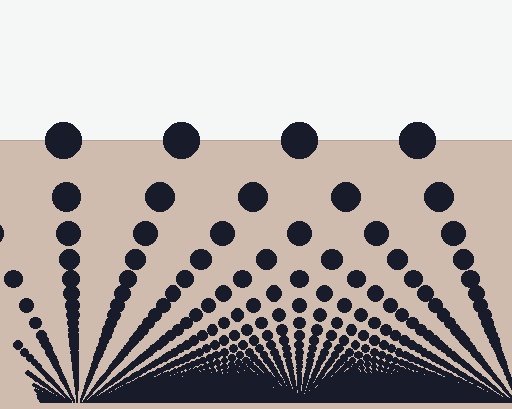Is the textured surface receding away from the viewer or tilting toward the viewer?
The surface appears to tilt toward the viewer. Texture elements get larger and sparser toward the top.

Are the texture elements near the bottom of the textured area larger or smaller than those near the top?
Smaller. The gradient is inverted — elements near the bottom are smaller and denser.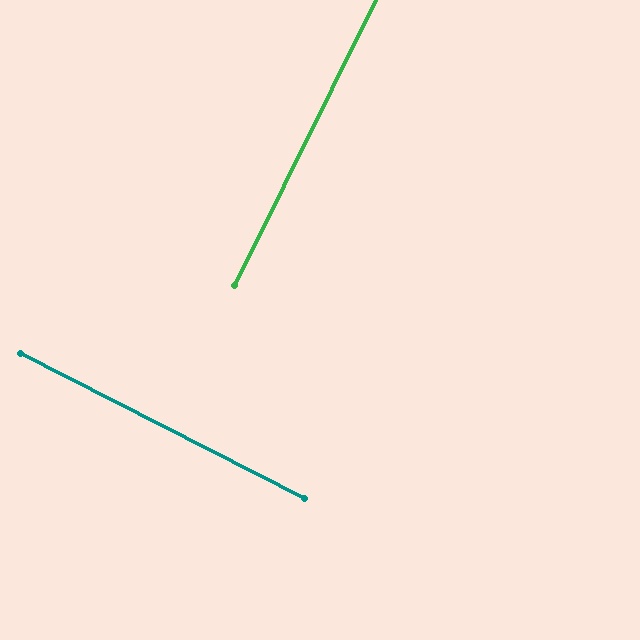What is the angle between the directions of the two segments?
Approximately 89 degrees.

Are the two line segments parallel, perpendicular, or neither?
Perpendicular — they meet at approximately 89°.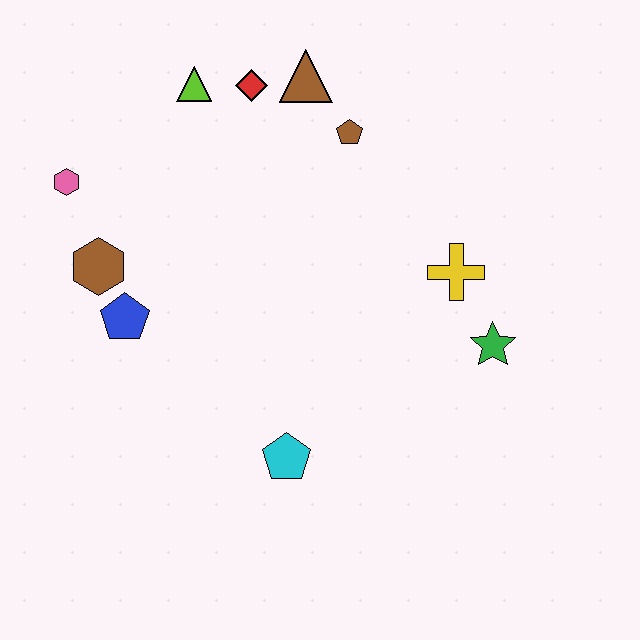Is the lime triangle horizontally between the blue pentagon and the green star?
Yes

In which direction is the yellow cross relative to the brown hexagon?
The yellow cross is to the right of the brown hexagon.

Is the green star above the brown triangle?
No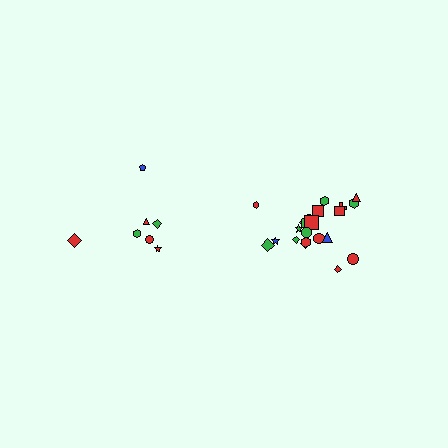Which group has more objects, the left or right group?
The right group.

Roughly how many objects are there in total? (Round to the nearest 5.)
Roughly 30 objects in total.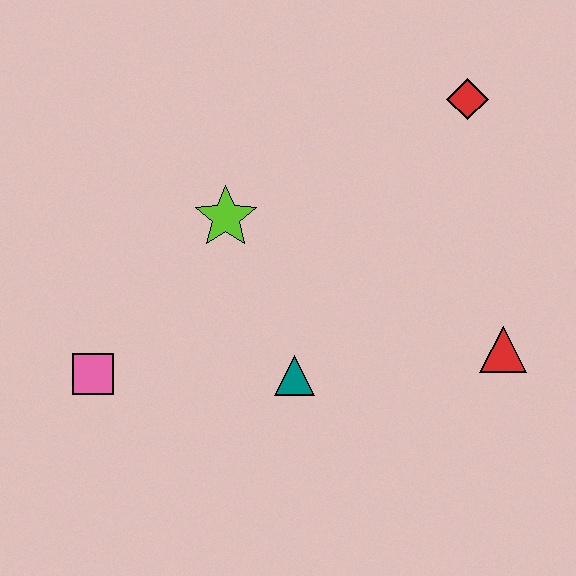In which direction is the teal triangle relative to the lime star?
The teal triangle is below the lime star.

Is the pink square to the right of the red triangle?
No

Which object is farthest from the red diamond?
The pink square is farthest from the red diamond.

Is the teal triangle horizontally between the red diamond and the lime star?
Yes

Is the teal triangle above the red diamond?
No